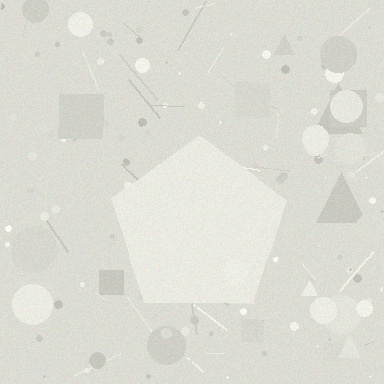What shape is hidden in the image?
A pentagon is hidden in the image.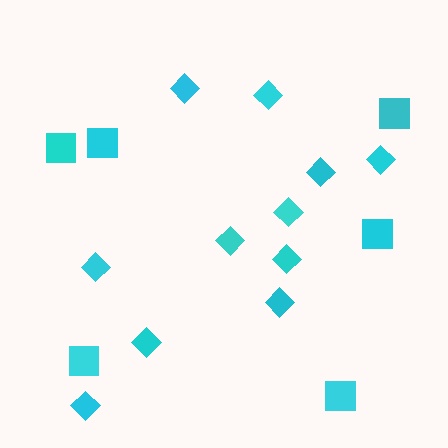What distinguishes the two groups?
There are 2 groups: one group of diamonds (11) and one group of squares (6).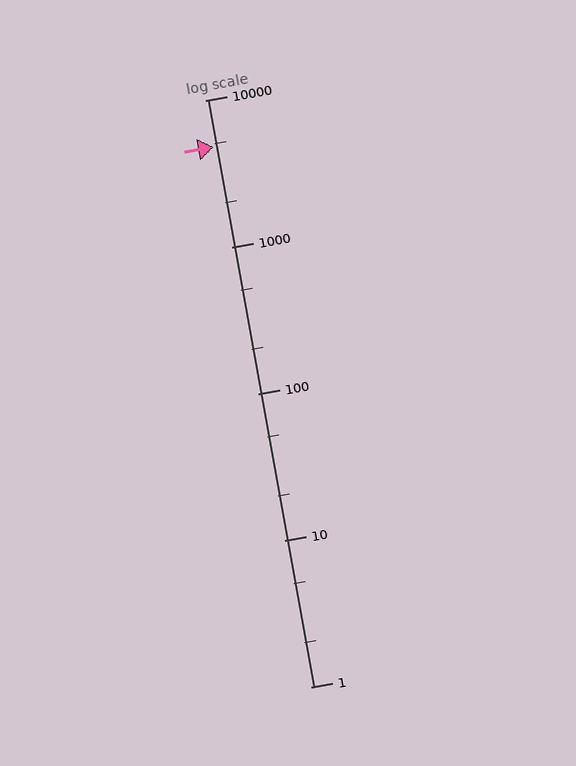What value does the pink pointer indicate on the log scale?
The pointer indicates approximately 4800.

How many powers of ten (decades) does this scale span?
The scale spans 4 decades, from 1 to 10000.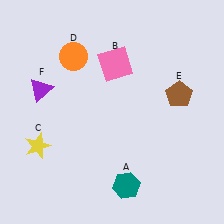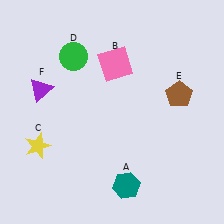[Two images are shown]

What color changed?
The circle (D) changed from orange in Image 1 to green in Image 2.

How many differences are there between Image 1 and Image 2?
There is 1 difference between the two images.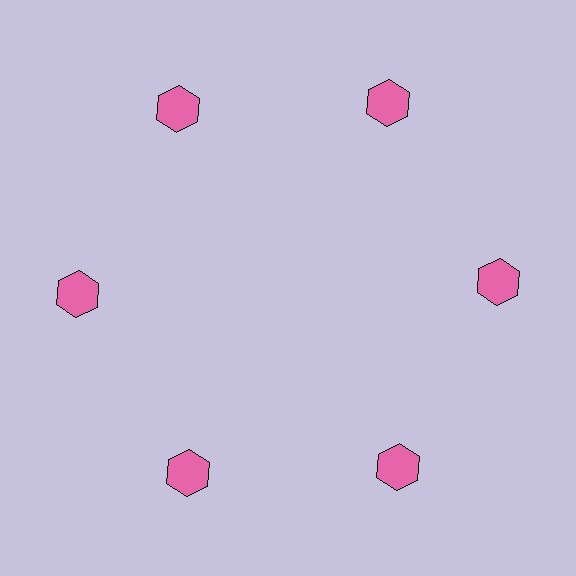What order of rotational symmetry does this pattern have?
This pattern has 6-fold rotational symmetry.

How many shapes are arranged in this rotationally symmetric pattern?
There are 6 shapes, arranged in 6 groups of 1.